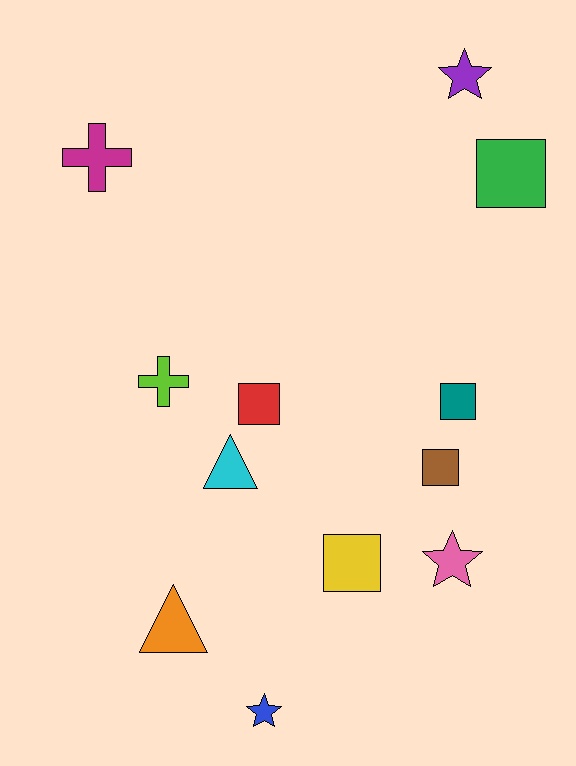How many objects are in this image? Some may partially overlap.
There are 12 objects.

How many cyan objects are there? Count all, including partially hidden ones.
There is 1 cyan object.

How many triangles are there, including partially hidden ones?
There are 2 triangles.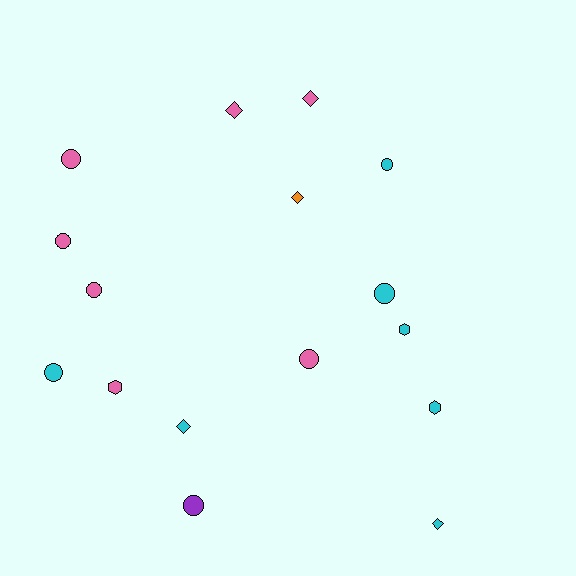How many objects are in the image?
There are 16 objects.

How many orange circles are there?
There are no orange circles.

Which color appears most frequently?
Cyan, with 7 objects.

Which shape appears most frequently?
Circle, with 8 objects.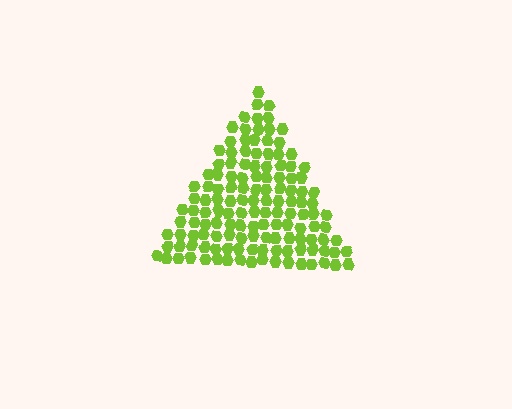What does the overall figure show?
The overall figure shows a triangle.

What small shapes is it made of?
It is made of small hexagons.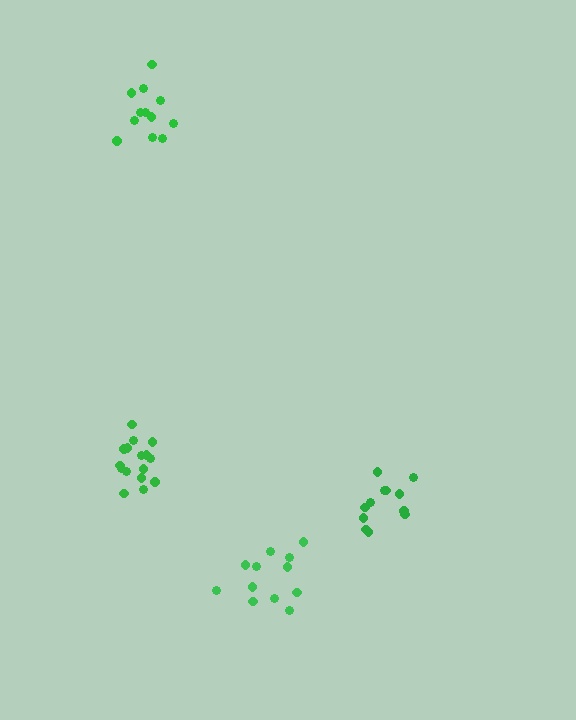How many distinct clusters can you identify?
There are 4 distinct clusters.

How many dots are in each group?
Group 1: 12 dots, Group 2: 16 dots, Group 3: 12 dots, Group 4: 12 dots (52 total).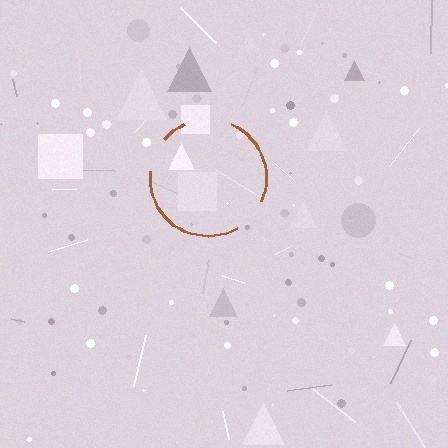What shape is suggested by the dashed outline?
The dashed outline suggests a circle.